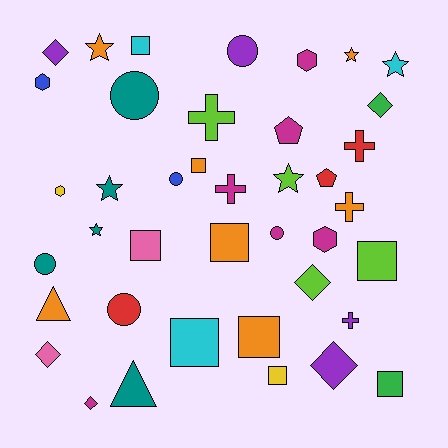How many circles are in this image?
There are 6 circles.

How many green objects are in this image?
There are 2 green objects.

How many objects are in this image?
There are 40 objects.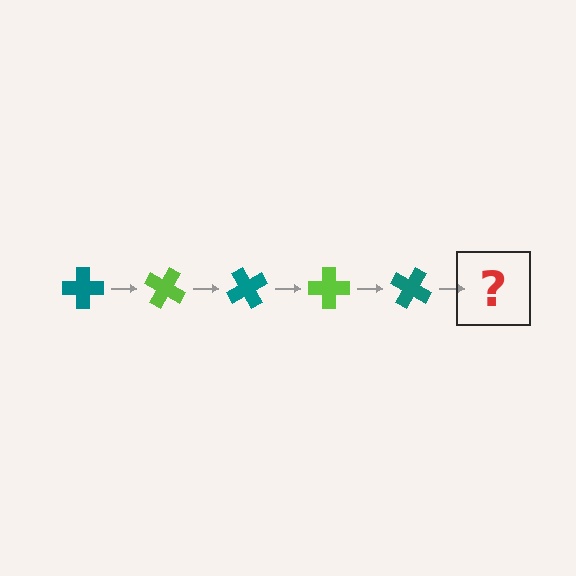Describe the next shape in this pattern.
It should be a lime cross, rotated 150 degrees from the start.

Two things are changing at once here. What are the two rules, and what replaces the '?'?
The two rules are that it rotates 30 degrees each step and the color cycles through teal and lime. The '?' should be a lime cross, rotated 150 degrees from the start.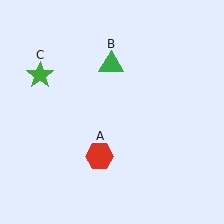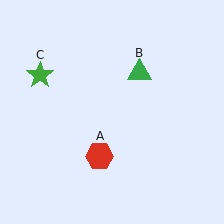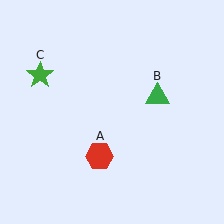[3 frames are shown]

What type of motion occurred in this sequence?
The green triangle (object B) rotated clockwise around the center of the scene.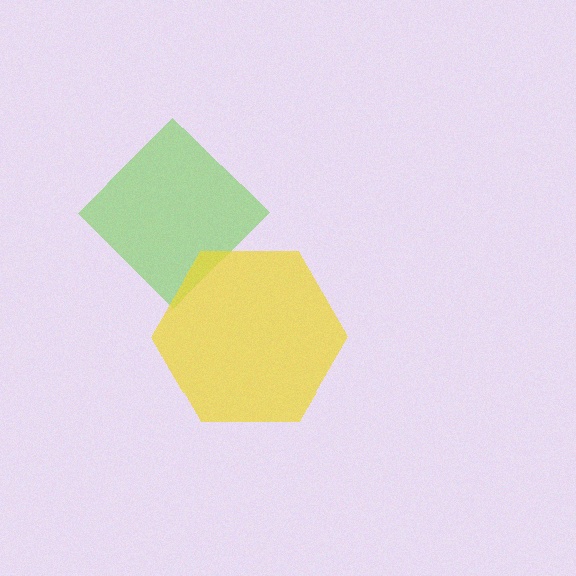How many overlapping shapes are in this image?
There are 2 overlapping shapes in the image.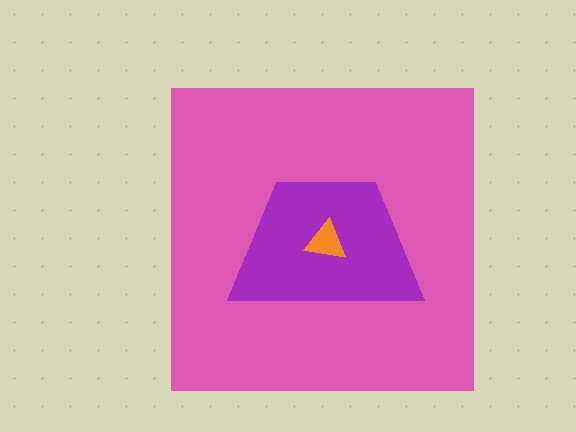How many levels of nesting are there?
3.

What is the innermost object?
The orange triangle.